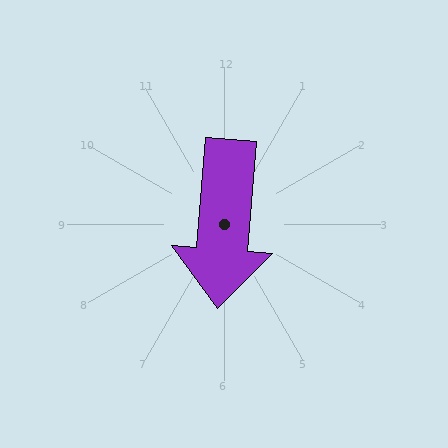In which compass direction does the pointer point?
South.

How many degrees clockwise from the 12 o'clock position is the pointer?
Approximately 185 degrees.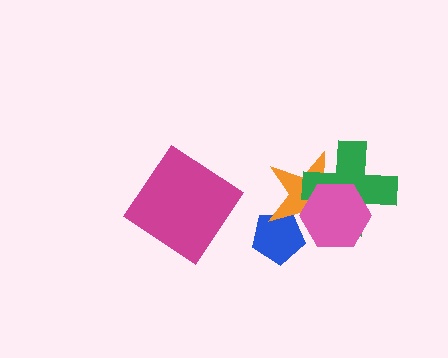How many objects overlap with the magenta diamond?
0 objects overlap with the magenta diamond.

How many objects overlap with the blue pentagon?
1 object overlaps with the blue pentagon.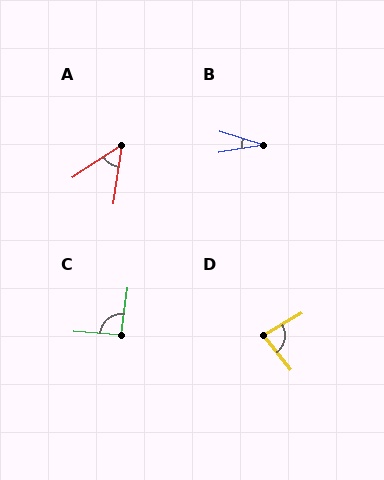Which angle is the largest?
C, at approximately 94 degrees.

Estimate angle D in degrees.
Approximately 81 degrees.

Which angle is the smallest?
B, at approximately 27 degrees.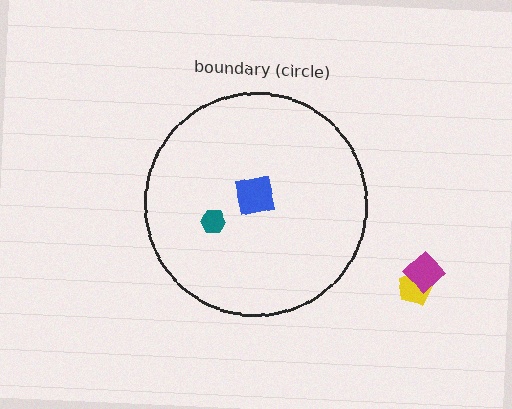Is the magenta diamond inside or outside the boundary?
Outside.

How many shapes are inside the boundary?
2 inside, 2 outside.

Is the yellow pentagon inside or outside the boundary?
Outside.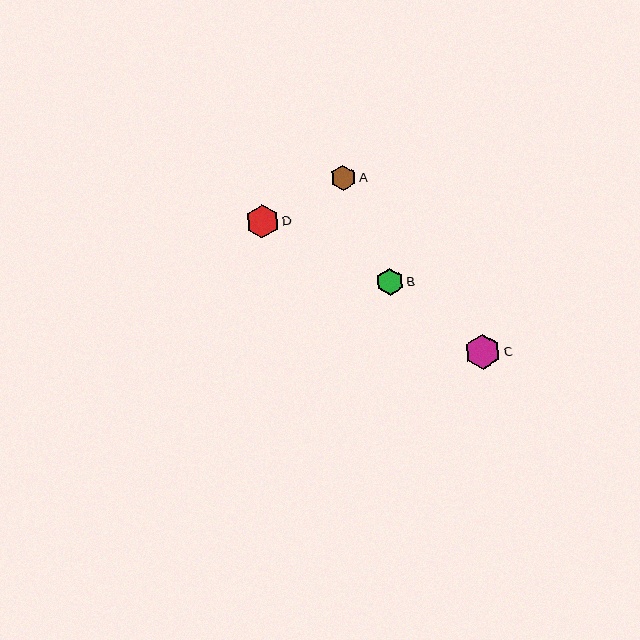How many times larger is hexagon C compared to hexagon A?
Hexagon C is approximately 1.4 times the size of hexagon A.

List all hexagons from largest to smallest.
From largest to smallest: C, D, B, A.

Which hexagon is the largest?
Hexagon C is the largest with a size of approximately 36 pixels.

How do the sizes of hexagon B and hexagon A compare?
Hexagon B and hexagon A are approximately the same size.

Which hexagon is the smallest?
Hexagon A is the smallest with a size of approximately 25 pixels.